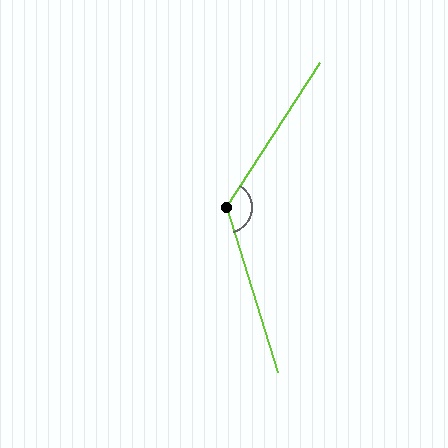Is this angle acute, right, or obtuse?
It is obtuse.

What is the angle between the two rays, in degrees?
Approximately 130 degrees.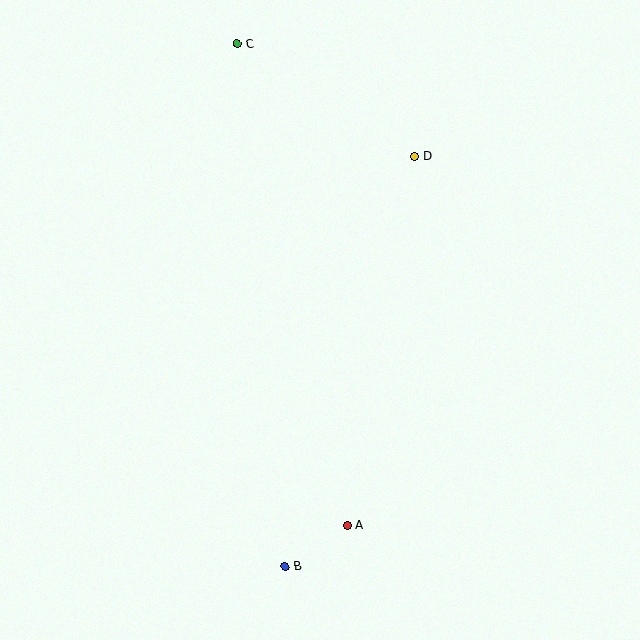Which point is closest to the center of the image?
Point D at (415, 156) is closest to the center.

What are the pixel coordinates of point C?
Point C is at (237, 44).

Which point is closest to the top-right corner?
Point D is closest to the top-right corner.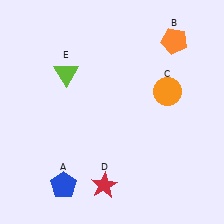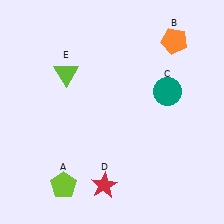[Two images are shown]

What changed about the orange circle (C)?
In Image 1, C is orange. In Image 2, it changed to teal.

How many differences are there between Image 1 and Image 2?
There are 2 differences between the two images.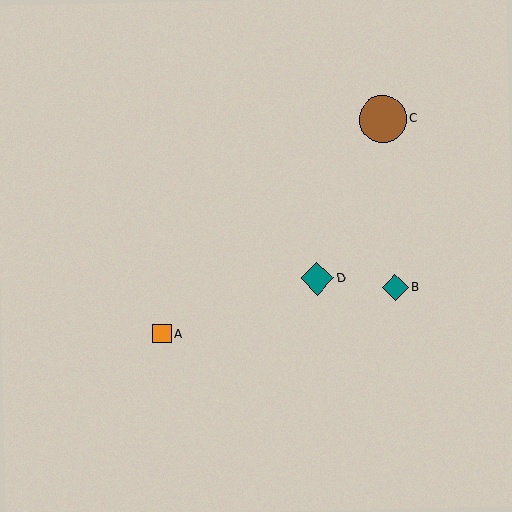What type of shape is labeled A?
Shape A is an orange square.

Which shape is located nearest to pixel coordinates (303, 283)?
The teal diamond (labeled D) at (317, 279) is nearest to that location.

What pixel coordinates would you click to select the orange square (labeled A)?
Click at (162, 334) to select the orange square A.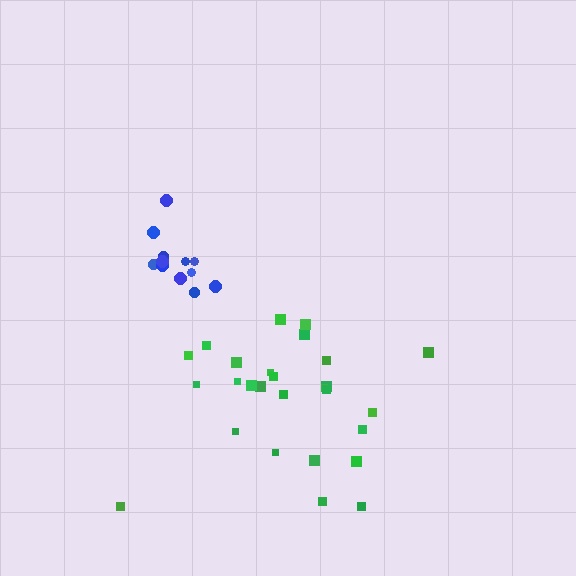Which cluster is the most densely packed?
Blue.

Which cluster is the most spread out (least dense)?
Green.